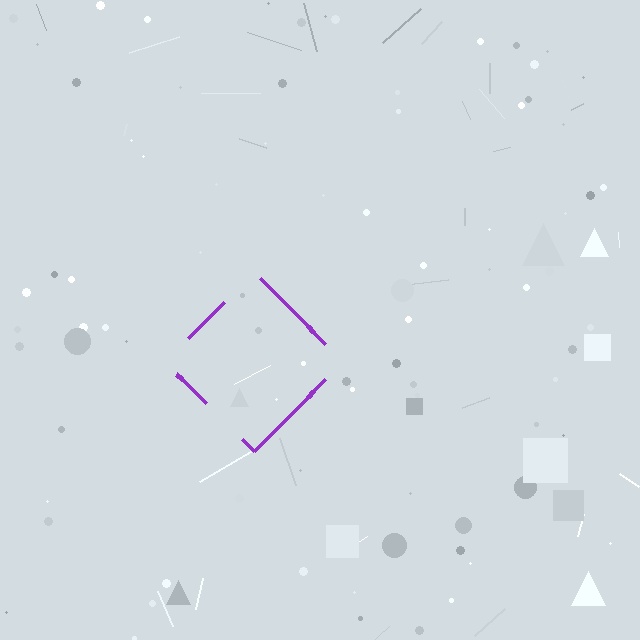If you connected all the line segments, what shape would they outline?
They would outline a diamond.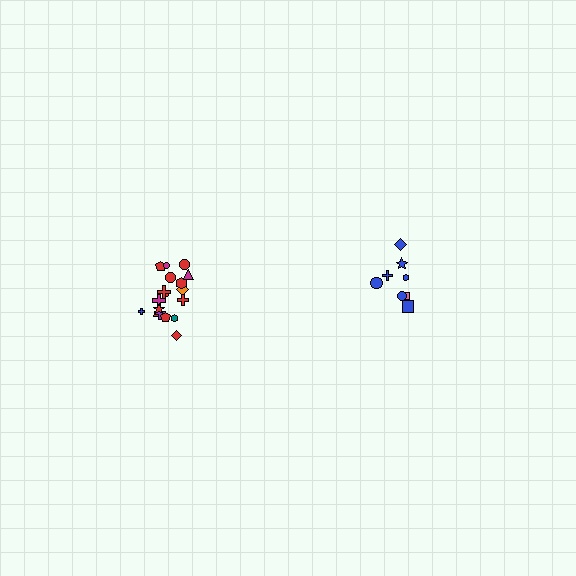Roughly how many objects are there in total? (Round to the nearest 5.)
Roughly 25 objects in total.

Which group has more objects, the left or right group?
The left group.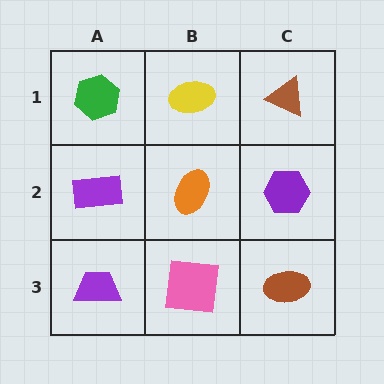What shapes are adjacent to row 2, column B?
A yellow ellipse (row 1, column B), a pink square (row 3, column B), a purple rectangle (row 2, column A), a purple hexagon (row 2, column C).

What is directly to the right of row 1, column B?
A brown triangle.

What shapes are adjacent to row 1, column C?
A purple hexagon (row 2, column C), a yellow ellipse (row 1, column B).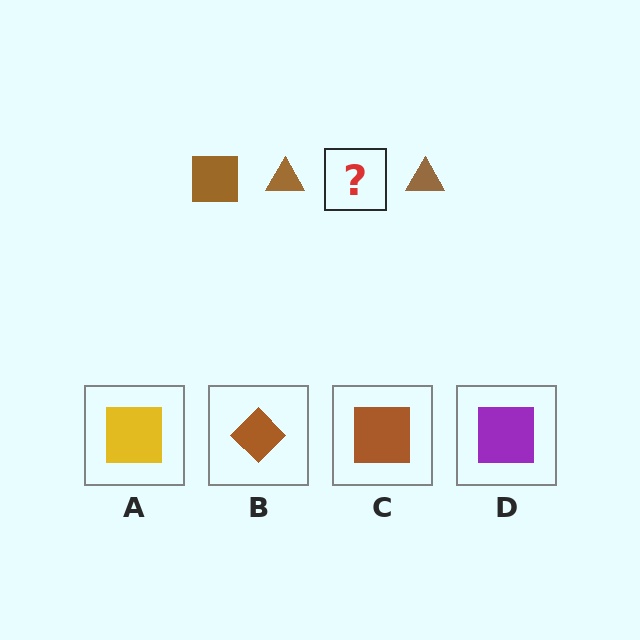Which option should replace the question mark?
Option C.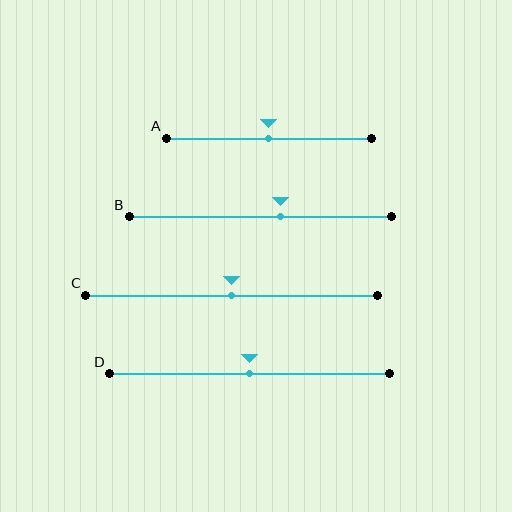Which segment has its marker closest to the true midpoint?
Segment A has its marker closest to the true midpoint.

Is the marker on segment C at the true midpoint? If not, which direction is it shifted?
Yes, the marker on segment C is at the true midpoint.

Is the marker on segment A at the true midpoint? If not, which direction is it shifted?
Yes, the marker on segment A is at the true midpoint.